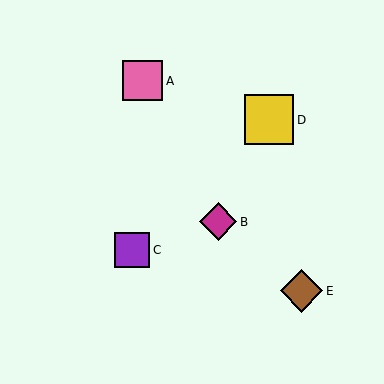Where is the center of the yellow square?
The center of the yellow square is at (269, 120).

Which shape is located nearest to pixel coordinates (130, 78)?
The pink square (labeled A) at (143, 81) is nearest to that location.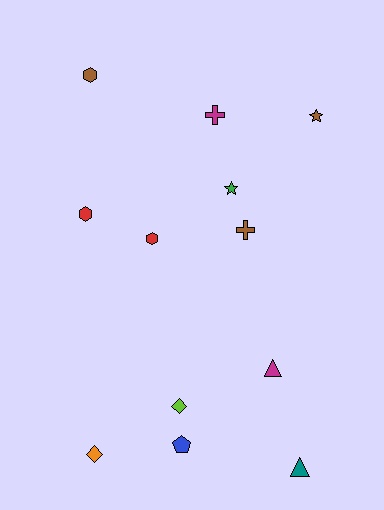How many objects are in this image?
There are 12 objects.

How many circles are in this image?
There are no circles.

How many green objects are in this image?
There is 1 green object.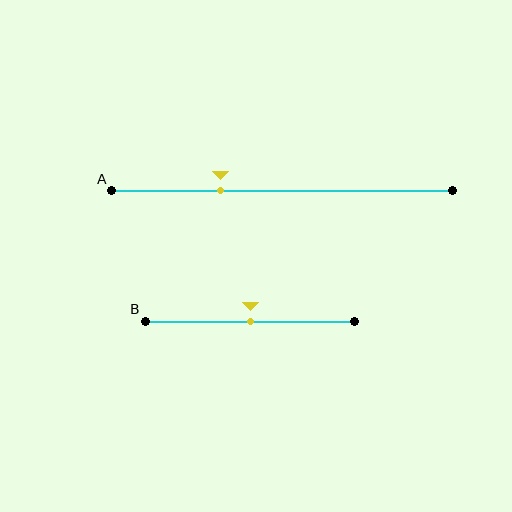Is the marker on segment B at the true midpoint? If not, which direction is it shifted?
Yes, the marker on segment B is at the true midpoint.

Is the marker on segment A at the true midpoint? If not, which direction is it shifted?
No, the marker on segment A is shifted to the left by about 18% of the segment length.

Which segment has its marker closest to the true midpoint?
Segment B has its marker closest to the true midpoint.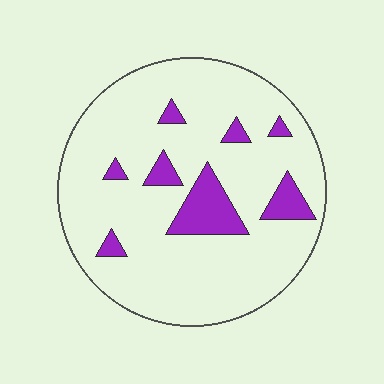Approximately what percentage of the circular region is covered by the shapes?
Approximately 15%.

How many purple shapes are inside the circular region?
8.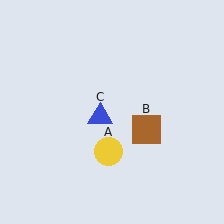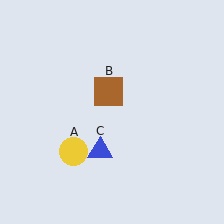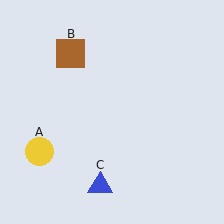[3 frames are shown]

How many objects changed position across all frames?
3 objects changed position: yellow circle (object A), brown square (object B), blue triangle (object C).